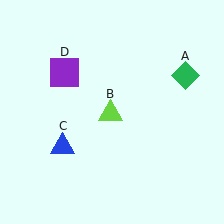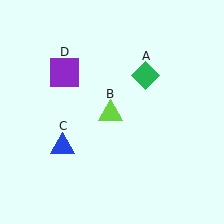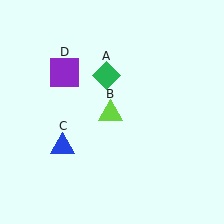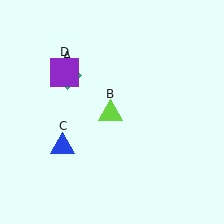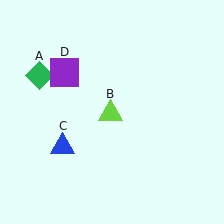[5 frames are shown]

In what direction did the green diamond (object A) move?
The green diamond (object A) moved left.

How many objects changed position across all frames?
1 object changed position: green diamond (object A).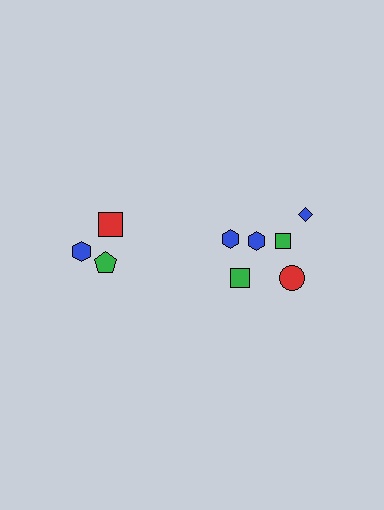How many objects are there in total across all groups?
There are 9 objects.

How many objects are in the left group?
There are 3 objects.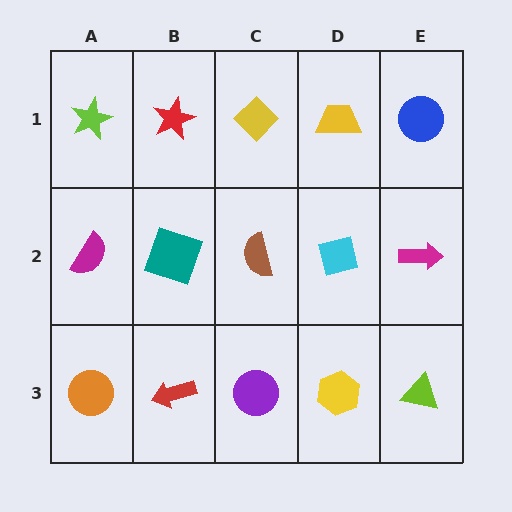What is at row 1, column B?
A red star.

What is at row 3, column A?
An orange circle.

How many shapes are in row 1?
5 shapes.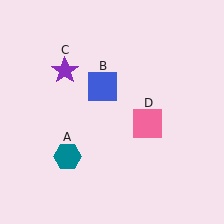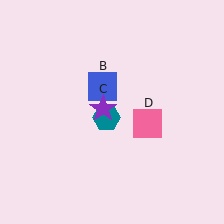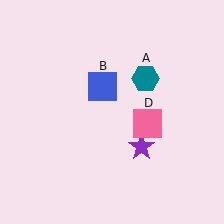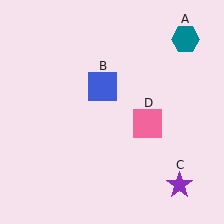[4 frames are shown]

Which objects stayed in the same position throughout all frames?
Blue square (object B) and pink square (object D) remained stationary.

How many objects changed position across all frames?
2 objects changed position: teal hexagon (object A), purple star (object C).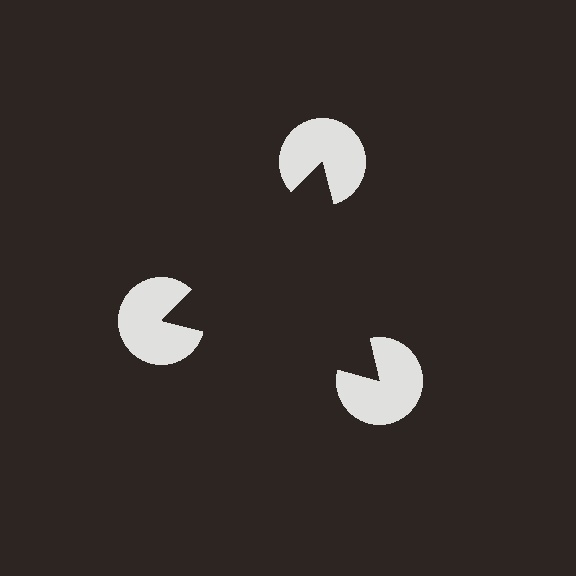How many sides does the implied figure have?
3 sides.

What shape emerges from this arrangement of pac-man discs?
An illusory triangle — its edges are inferred from the aligned wedge cuts in the pac-man discs, not physically drawn.